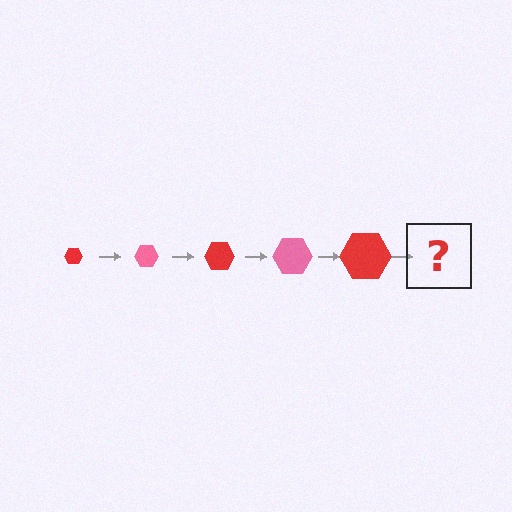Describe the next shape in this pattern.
It should be a pink hexagon, larger than the previous one.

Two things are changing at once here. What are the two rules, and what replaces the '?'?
The two rules are that the hexagon grows larger each step and the color cycles through red and pink. The '?' should be a pink hexagon, larger than the previous one.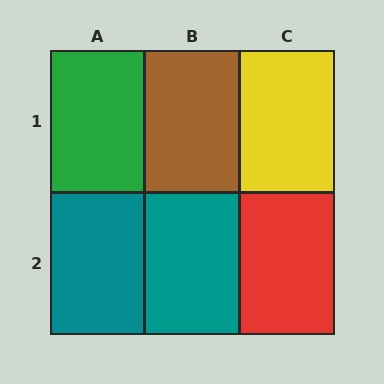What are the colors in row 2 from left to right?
Teal, teal, red.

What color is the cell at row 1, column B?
Brown.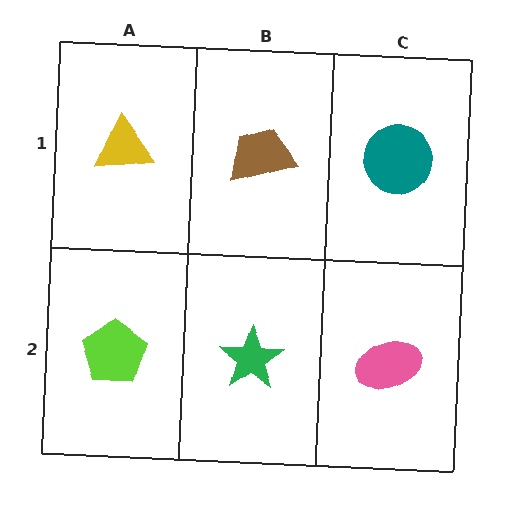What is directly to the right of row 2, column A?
A green star.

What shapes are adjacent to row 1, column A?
A lime pentagon (row 2, column A), a brown trapezoid (row 1, column B).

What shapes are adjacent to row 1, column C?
A pink ellipse (row 2, column C), a brown trapezoid (row 1, column B).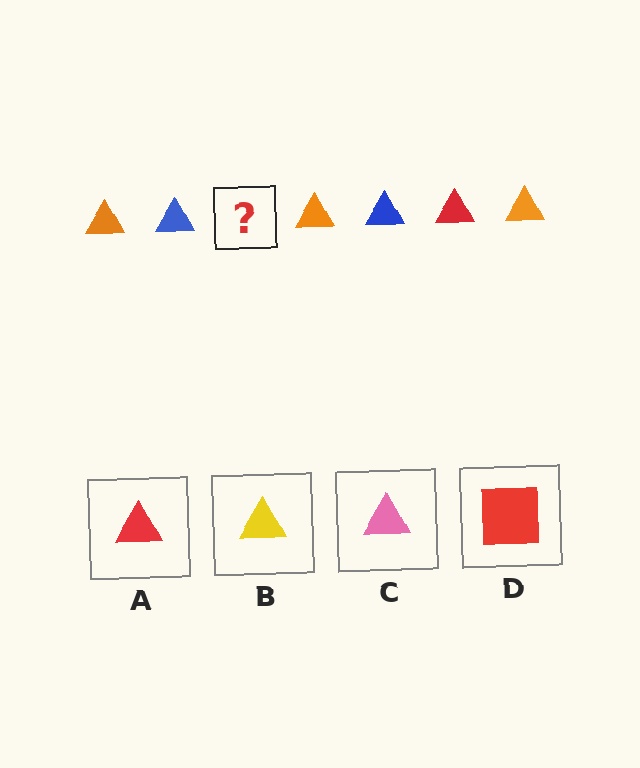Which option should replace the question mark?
Option A.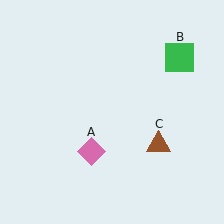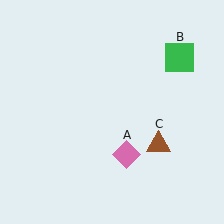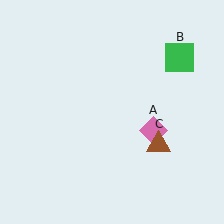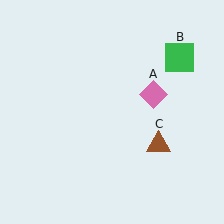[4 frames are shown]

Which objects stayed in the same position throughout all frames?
Green square (object B) and brown triangle (object C) remained stationary.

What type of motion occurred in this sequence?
The pink diamond (object A) rotated counterclockwise around the center of the scene.